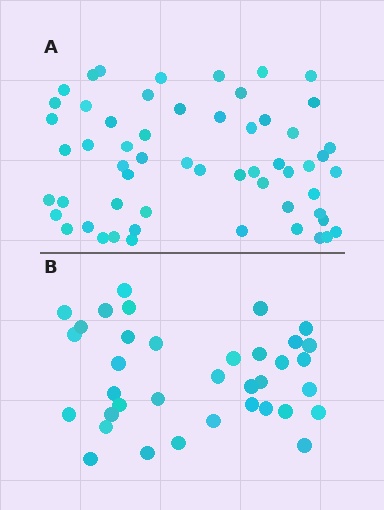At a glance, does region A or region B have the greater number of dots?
Region A (the top region) has more dots.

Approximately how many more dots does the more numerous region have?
Region A has approximately 20 more dots than region B.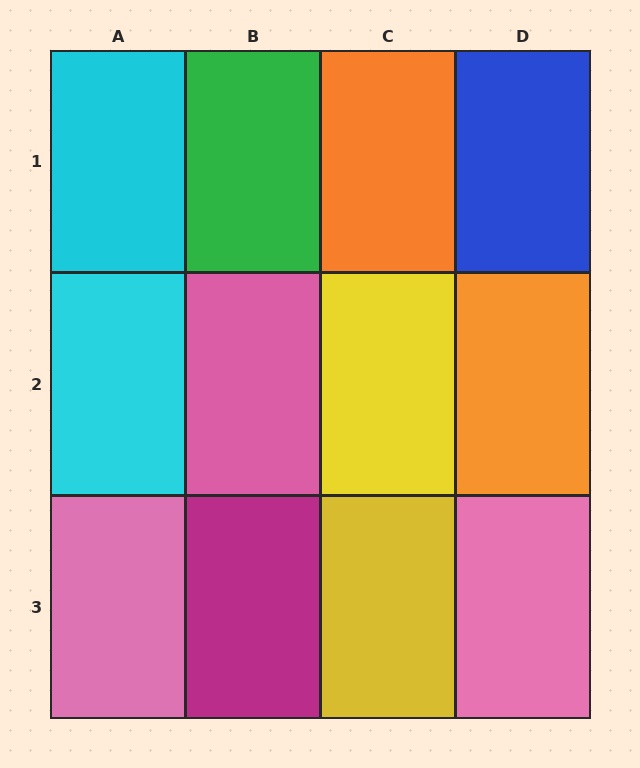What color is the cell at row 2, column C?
Yellow.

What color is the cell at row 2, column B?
Pink.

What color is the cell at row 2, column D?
Orange.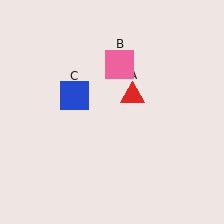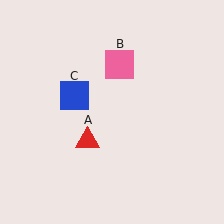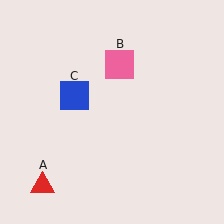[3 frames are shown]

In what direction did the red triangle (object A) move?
The red triangle (object A) moved down and to the left.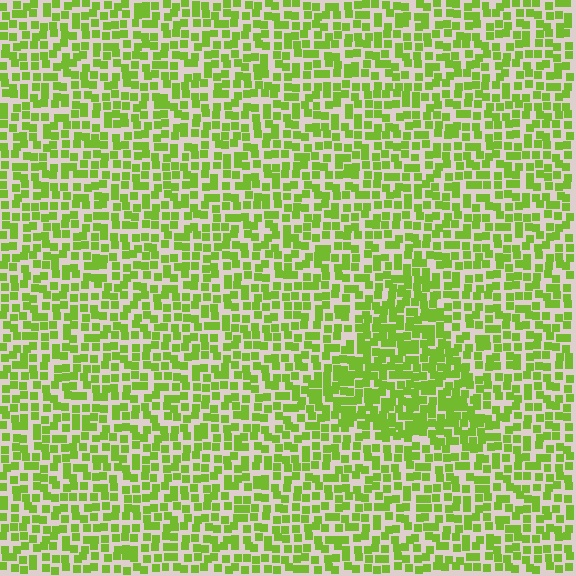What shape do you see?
I see a triangle.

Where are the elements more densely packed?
The elements are more densely packed inside the triangle boundary.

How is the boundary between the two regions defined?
The boundary is defined by a change in element density (approximately 1.5x ratio). All elements are the same color, size, and shape.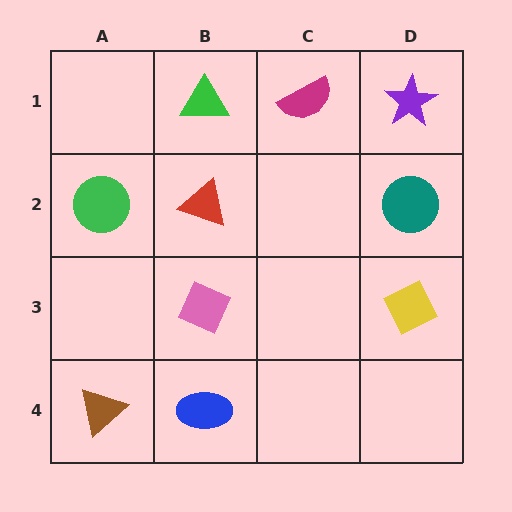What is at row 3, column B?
A pink diamond.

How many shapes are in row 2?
3 shapes.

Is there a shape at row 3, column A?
No, that cell is empty.